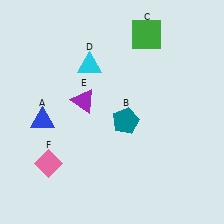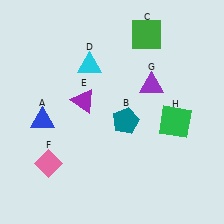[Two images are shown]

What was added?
A purple triangle (G), a green square (H) were added in Image 2.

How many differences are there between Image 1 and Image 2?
There are 2 differences between the two images.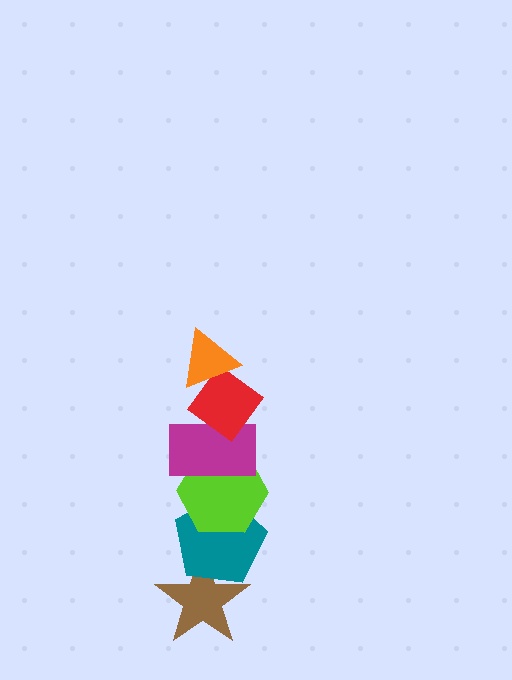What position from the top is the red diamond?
The red diamond is 2nd from the top.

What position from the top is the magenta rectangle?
The magenta rectangle is 3rd from the top.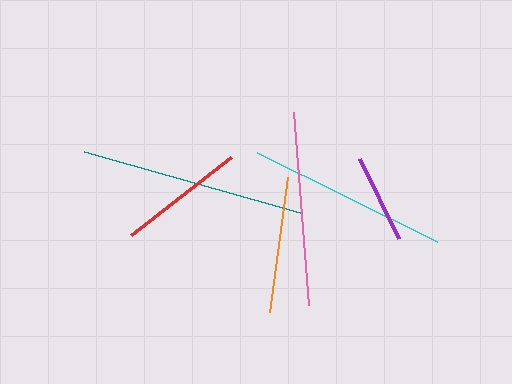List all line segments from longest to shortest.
From longest to shortest: teal, cyan, pink, orange, red, purple.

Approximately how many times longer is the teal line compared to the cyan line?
The teal line is approximately 1.1 times the length of the cyan line.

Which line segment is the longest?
The teal line is the longest at approximately 224 pixels.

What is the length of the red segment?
The red segment is approximately 126 pixels long.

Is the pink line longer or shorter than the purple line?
The pink line is longer than the purple line.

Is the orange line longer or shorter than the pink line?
The pink line is longer than the orange line.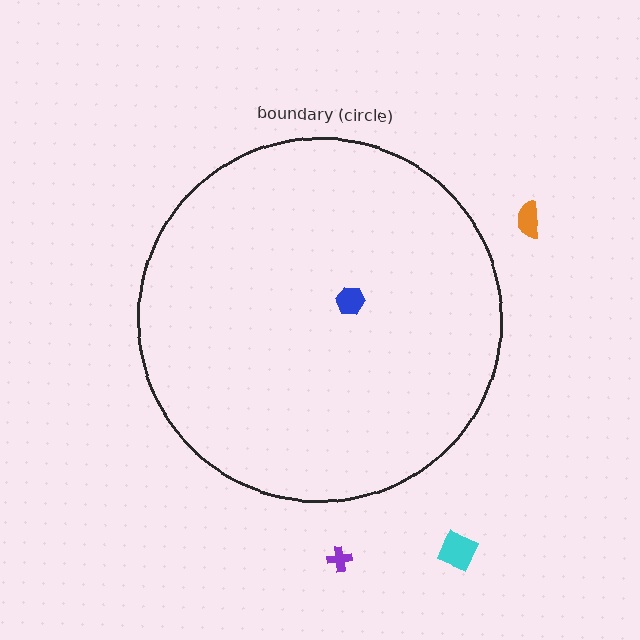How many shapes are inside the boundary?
1 inside, 3 outside.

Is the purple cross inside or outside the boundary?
Outside.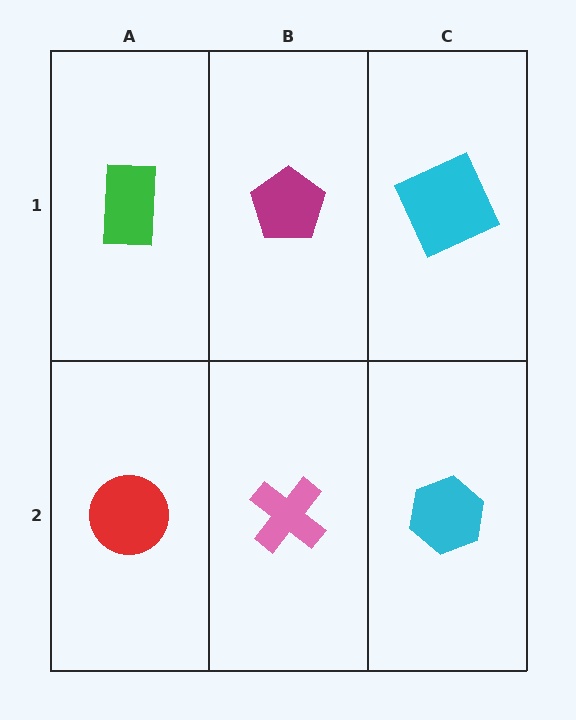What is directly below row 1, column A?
A red circle.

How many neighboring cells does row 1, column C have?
2.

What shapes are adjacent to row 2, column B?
A magenta pentagon (row 1, column B), a red circle (row 2, column A), a cyan hexagon (row 2, column C).